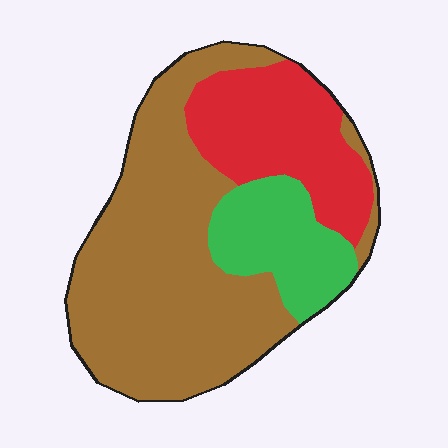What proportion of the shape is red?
Red covers roughly 25% of the shape.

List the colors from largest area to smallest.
From largest to smallest: brown, red, green.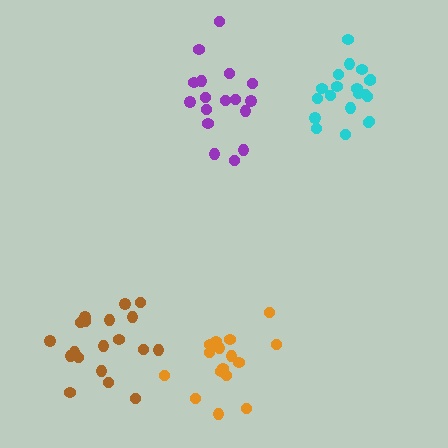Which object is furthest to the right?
The cyan cluster is rightmost.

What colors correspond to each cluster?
The clusters are colored: cyan, brown, purple, orange.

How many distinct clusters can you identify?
There are 4 distinct clusters.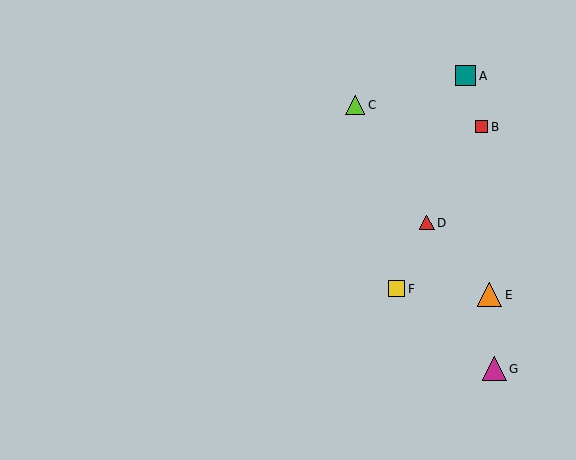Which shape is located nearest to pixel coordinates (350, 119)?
The lime triangle (labeled C) at (355, 105) is nearest to that location.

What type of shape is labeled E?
Shape E is an orange triangle.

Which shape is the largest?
The orange triangle (labeled E) is the largest.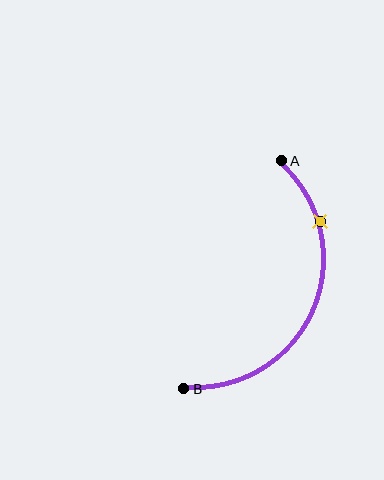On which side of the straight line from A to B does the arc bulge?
The arc bulges to the right of the straight line connecting A and B.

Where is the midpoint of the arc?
The arc midpoint is the point on the curve farthest from the straight line joining A and B. It sits to the right of that line.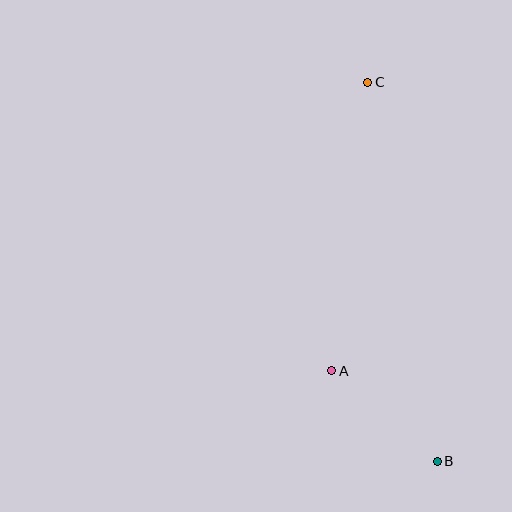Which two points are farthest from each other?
Points B and C are farthest from each other.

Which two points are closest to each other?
Points A and B are closest to each other.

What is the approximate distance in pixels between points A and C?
The distance between A and C is approximately 291 pixels.